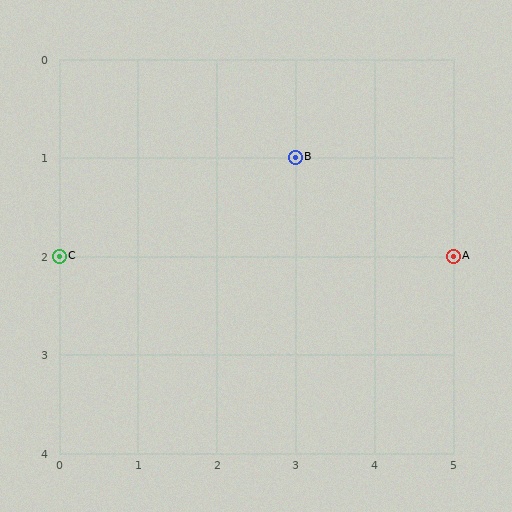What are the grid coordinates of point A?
Point A is at grid coordinates (5, 2).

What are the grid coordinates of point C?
Point C is at grid coordinates (0, 2).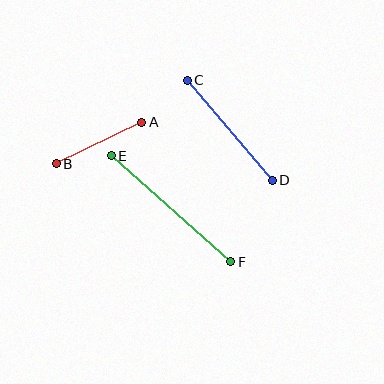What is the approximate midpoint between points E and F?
The midpoint is at approximately (171, 209) pixels.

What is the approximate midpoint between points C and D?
The midpoint is at approximately (230, 130) pixels.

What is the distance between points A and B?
The distance is approximately 95 pixels.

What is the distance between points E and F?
The distance is approximately 160 pixels.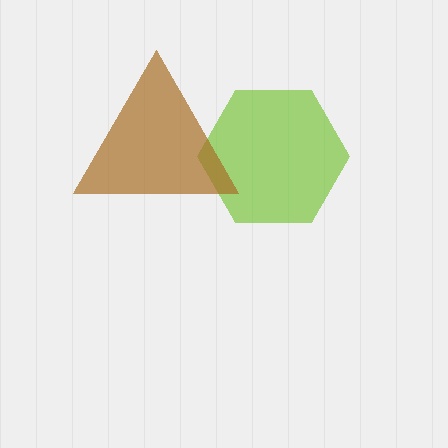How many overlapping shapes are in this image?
There are 2 overlapping shapes in the image.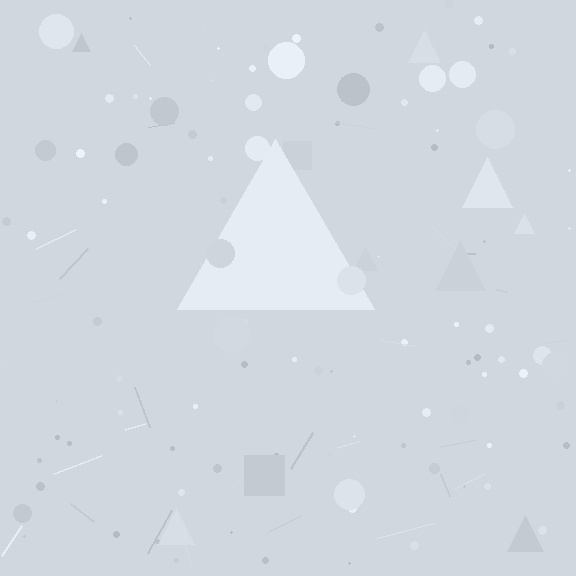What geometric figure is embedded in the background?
A triangle is embedded in the background.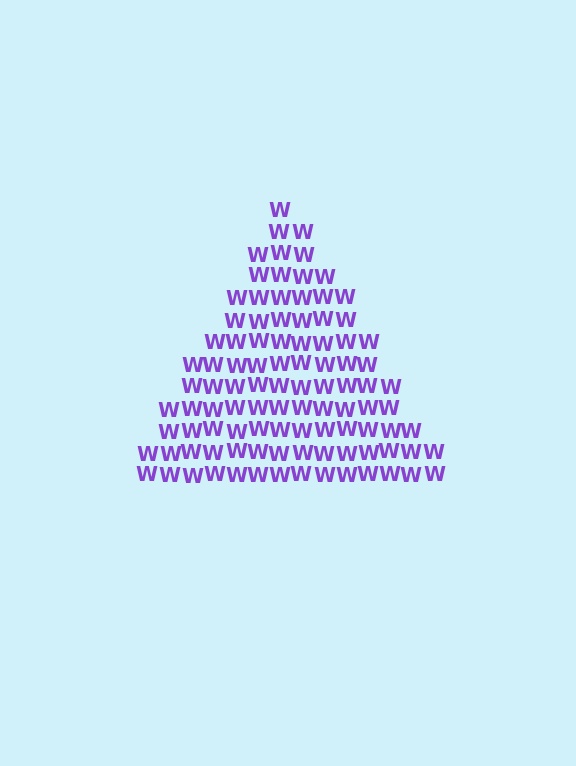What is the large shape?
The large shape is a triangle.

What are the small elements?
The small elements are letter W's.